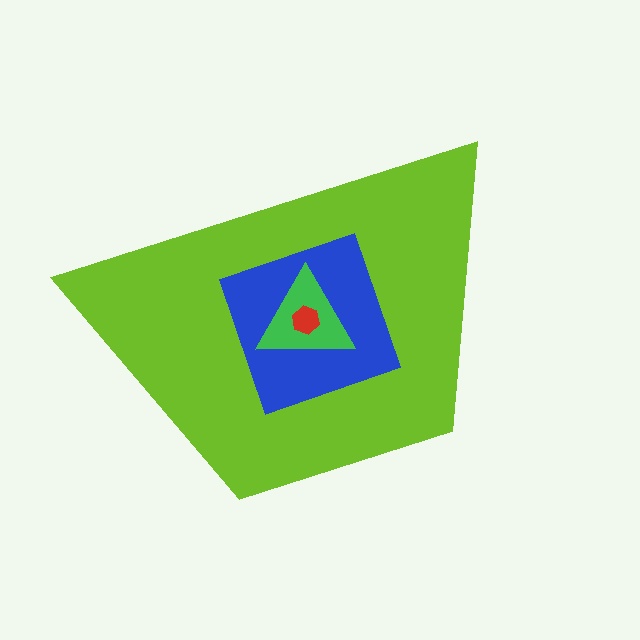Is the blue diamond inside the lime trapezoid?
Yes.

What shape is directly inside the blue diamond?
The green triangle.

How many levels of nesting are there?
4.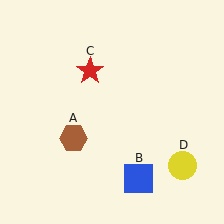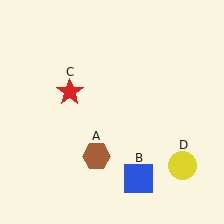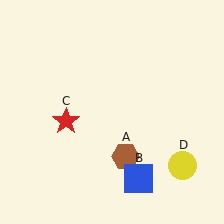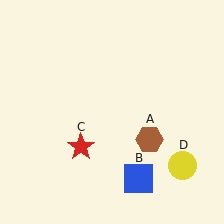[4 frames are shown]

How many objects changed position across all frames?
2 objects changed position: brown hexagon (object A), red star (object C).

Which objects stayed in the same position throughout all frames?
Blue square (object B) and yellow circle (object D) remained stationary.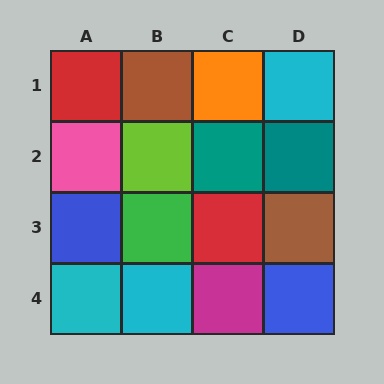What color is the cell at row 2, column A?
Pink.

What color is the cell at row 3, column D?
Brown.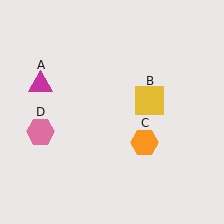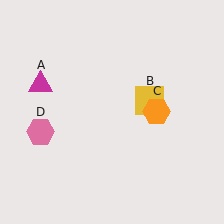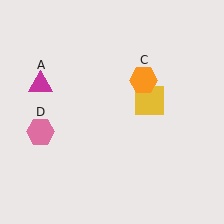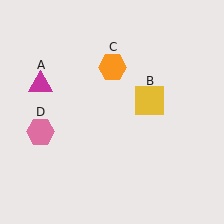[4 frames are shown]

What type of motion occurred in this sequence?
The orange hexagon (object C) rotated counterclockwise around the center of the scene.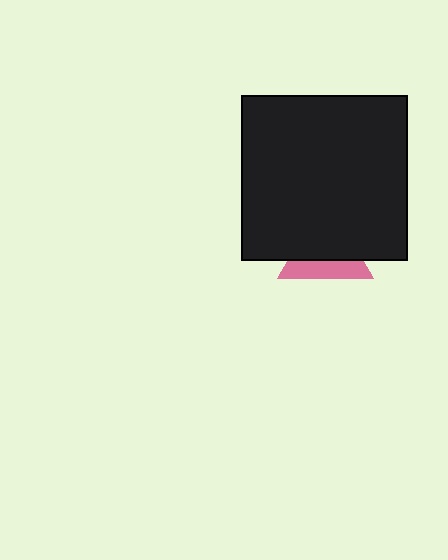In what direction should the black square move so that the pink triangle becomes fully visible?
The black square should move up. That is the shortest direction to clear the overlap and leave the pink triangle fully visible.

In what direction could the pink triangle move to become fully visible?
The pink triangle could move down. That would shift it out from behind the black square entirely.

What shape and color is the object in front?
The object in front is a black square.